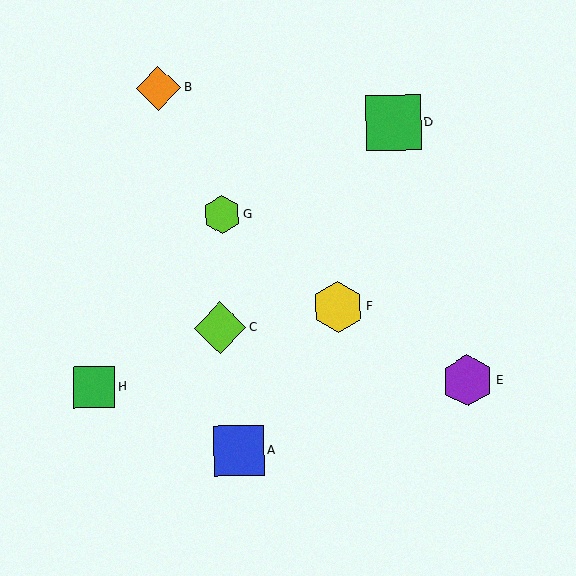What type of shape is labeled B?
Shape B is an orange diamond.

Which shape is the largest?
The green square (labeled D) is the largest.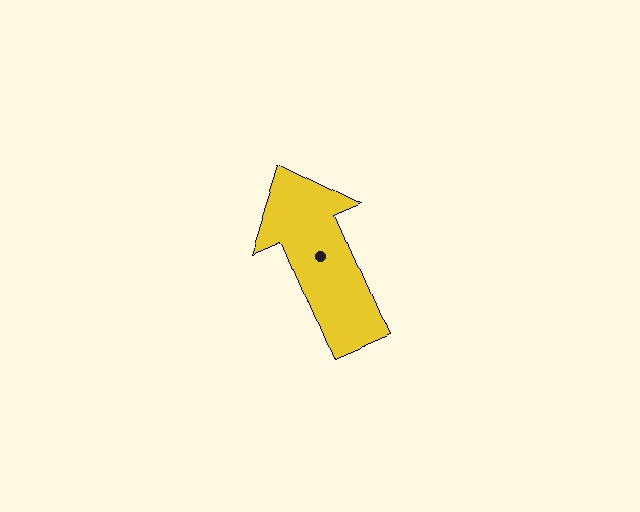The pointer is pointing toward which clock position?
Roughly 11 o'clock.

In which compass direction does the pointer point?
Northwest.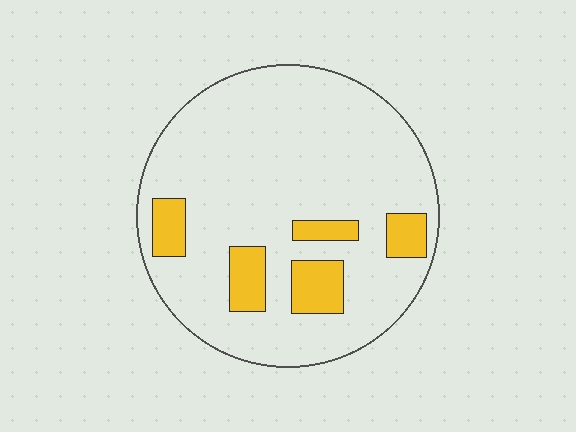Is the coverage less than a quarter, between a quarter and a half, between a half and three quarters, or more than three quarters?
Less than a quarter.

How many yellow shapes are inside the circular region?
5.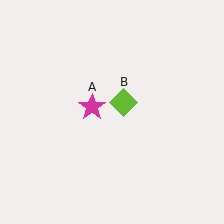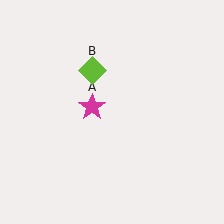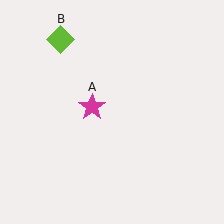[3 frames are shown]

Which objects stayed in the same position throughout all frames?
Magenta star (object A) remained stationary.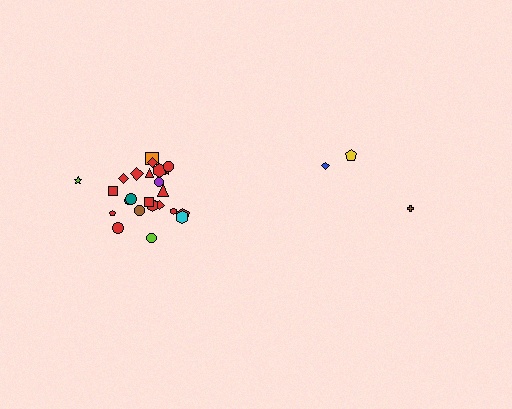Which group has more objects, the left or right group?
The left group.